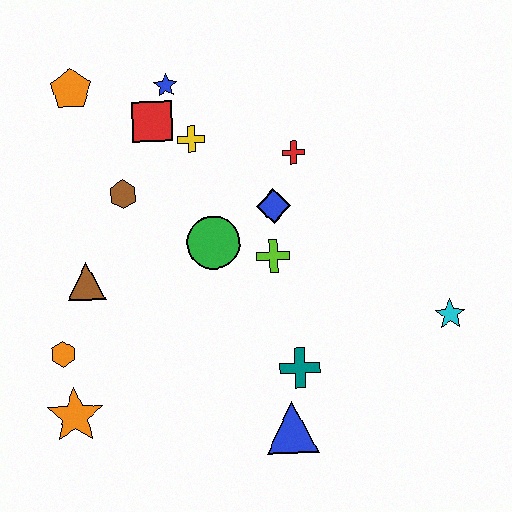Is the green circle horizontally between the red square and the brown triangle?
No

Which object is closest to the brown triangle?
The orange hexagon is closest to the brown triangle.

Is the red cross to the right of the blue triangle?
Yes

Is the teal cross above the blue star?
No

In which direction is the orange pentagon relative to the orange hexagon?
The orange pentagon is above the orange hexagon.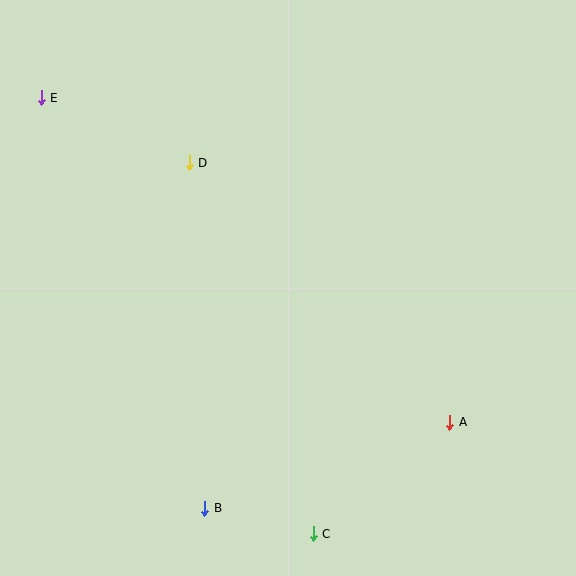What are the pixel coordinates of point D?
Point D is at (189, 163).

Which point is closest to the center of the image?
Point D at (189, 163) is closest to the center.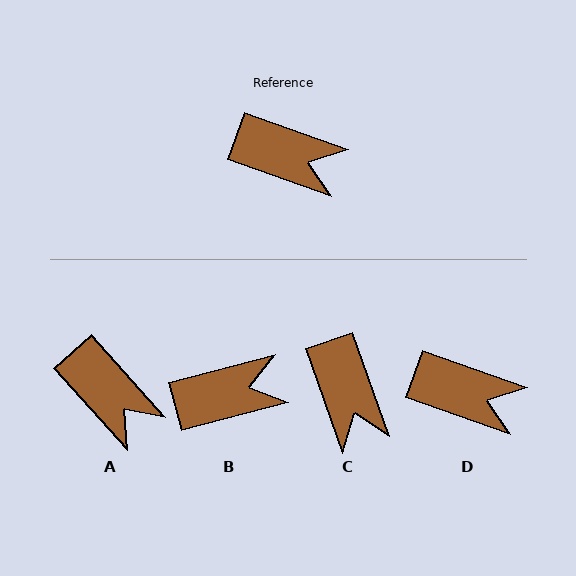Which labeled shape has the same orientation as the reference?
D.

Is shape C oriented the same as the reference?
No, it is off by about 51 degrees.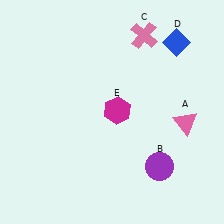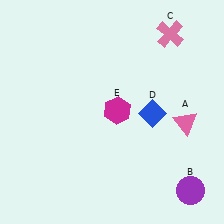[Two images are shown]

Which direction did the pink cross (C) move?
The pink cross (C) moved right.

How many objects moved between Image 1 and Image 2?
3 objects moved between the two images.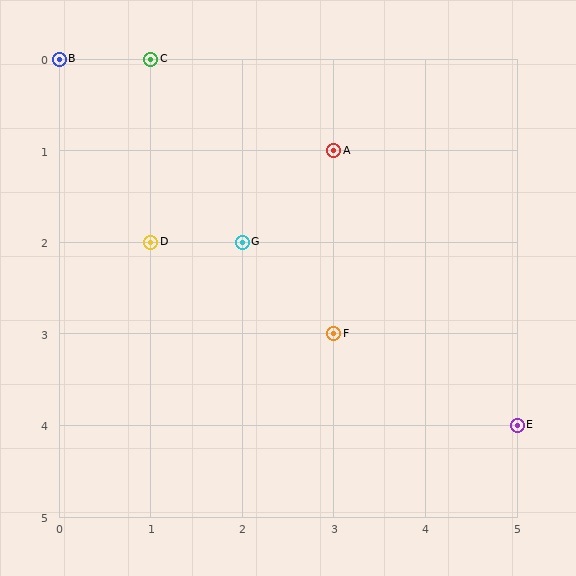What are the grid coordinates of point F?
Point F is at grid coordinates (3, 3).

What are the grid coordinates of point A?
Point A is at grid coordinates (3, 1).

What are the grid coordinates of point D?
Point D is at grid coordinates (1, 2).